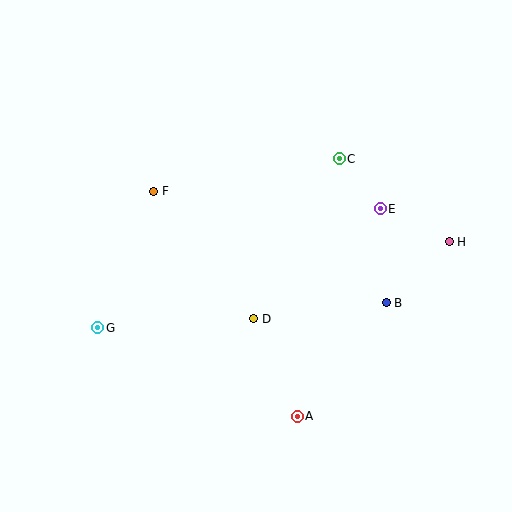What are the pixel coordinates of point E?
Point E is at (380, 209).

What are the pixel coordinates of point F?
Point F is at (154, 191).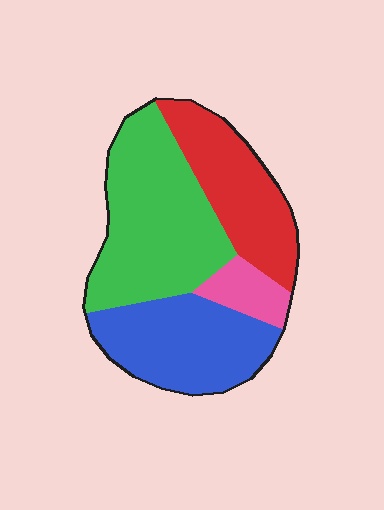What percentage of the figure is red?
Red takes up about one quarter (1/4) of the figure.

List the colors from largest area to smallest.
From largest to smallest: green, blue, red, pink.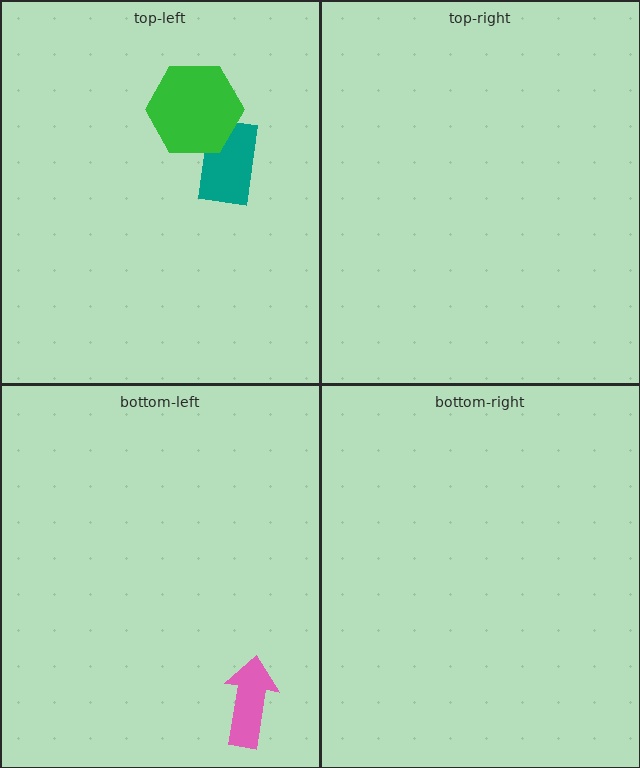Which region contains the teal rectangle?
The top-left region.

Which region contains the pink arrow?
The bottom-left region.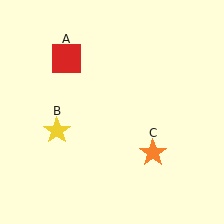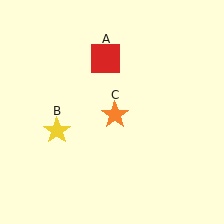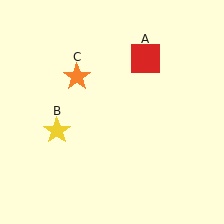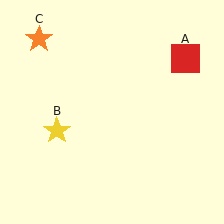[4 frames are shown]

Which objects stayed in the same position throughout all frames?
Yellow star (object B) remained stationary.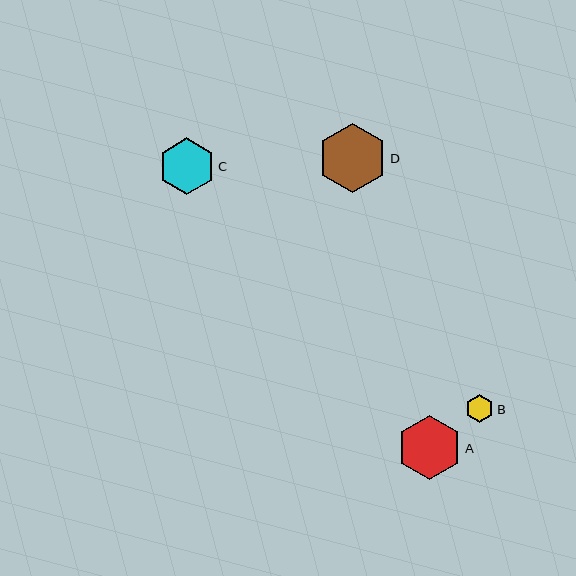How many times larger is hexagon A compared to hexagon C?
Hexagon A is approximately 1.1 times the size of hexagon C.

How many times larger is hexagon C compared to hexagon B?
Hexagon C is approximately 2.1 times the size of hexagon B.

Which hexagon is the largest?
Hexagon D is the largest with a size of approximately 69 pixels.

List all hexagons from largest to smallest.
From largest to smallest: D, A, C, B.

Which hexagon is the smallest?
Hexagon B is the smallest with a size of approximately 27 pixels.